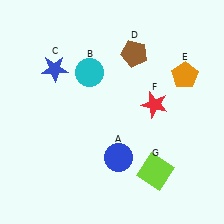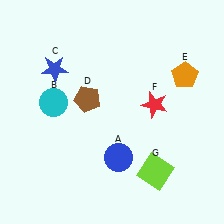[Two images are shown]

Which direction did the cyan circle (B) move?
The cyan circle (B) moved left.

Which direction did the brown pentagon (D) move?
The brown pentagon (D) moved left.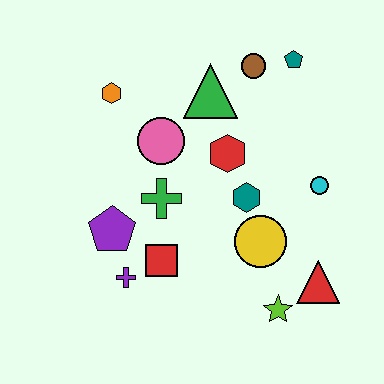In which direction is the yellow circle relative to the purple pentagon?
The yellow circle is to the right of the purple pentagon.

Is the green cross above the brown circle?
No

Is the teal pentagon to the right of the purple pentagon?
Yes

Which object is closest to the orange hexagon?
The pink circle is closest to the orange hexagon.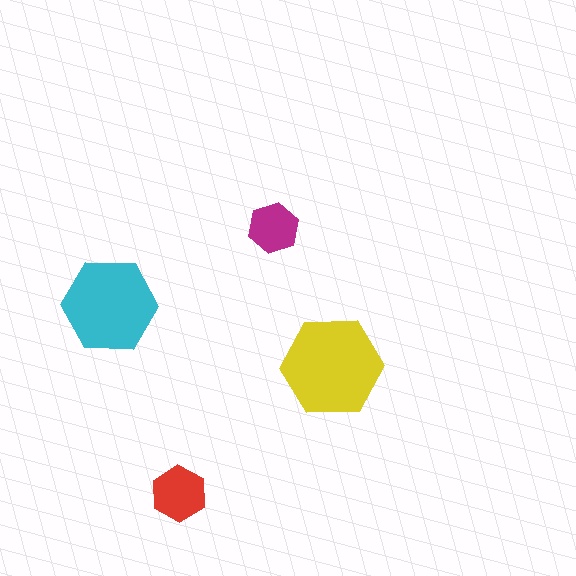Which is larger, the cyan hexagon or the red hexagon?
The cyan one.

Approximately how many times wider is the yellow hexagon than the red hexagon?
About 2 times wider.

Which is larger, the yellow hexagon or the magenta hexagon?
The yellow one.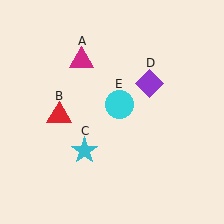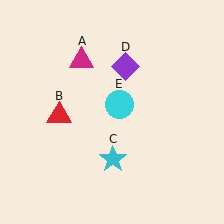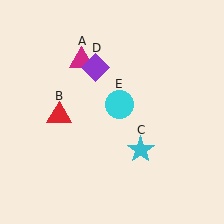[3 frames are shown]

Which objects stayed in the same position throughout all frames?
Magenta triangle (object A) and red triangle (object B) and cyan circle (object E) remained stationary.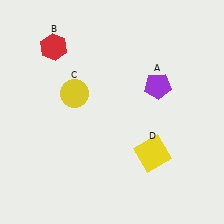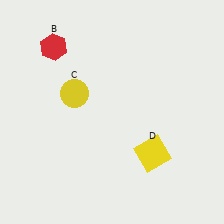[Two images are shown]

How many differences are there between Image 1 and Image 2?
There is 1 difference between the two images.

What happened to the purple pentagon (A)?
The purple pentagon (A) was removed in Image 2. It was in the top-right area of Image 1.